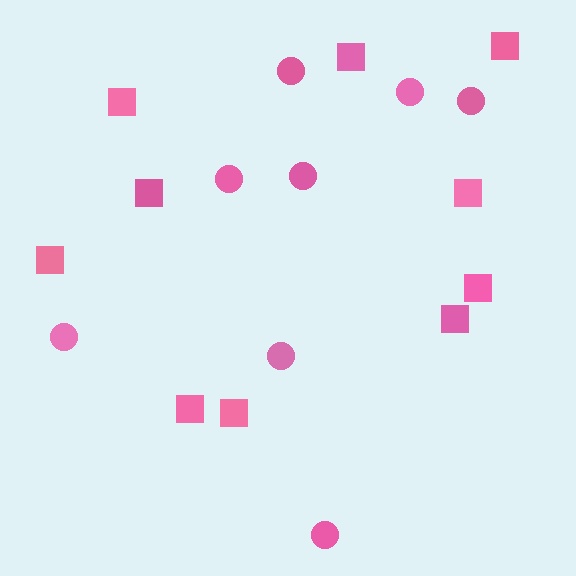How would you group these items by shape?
There are 2 groups: one group of squares (10) and one group of circles (8).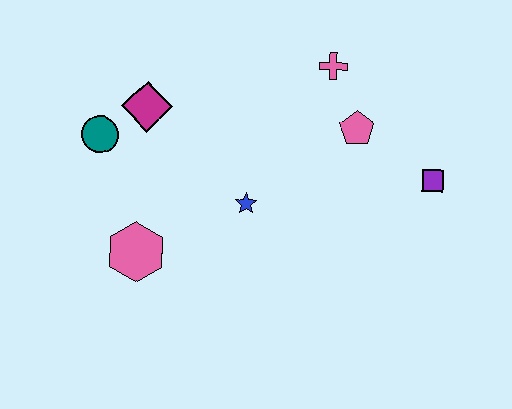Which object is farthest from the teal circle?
The purple square is farthest from the teal circle.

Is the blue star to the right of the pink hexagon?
Yes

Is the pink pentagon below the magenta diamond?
Yes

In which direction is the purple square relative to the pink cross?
The purple square is below the pink cross.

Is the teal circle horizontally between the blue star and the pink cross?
No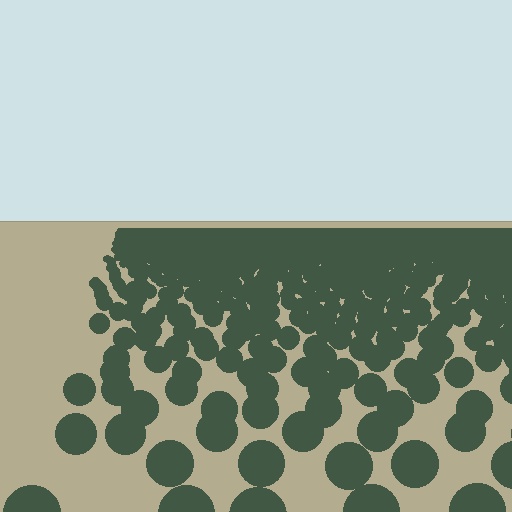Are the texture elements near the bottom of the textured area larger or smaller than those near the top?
Larger. Near the bottom, elements are closer to the viewer and appear at a bigger on-screen size.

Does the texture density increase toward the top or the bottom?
Density increases toward the top.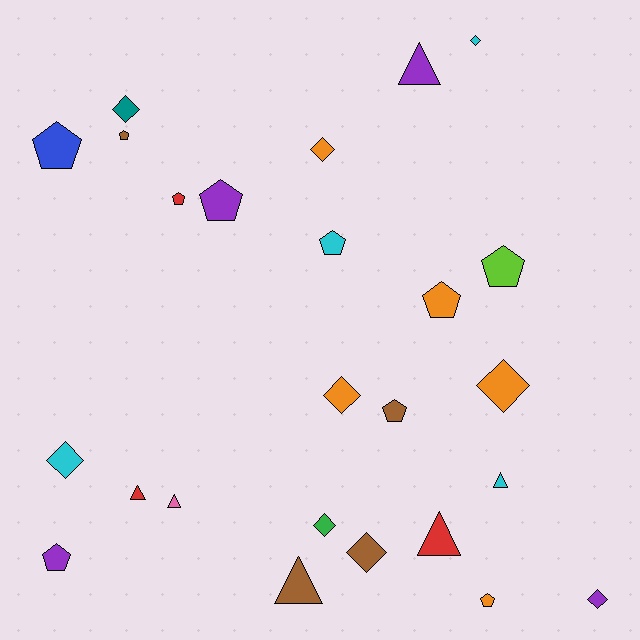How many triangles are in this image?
There are 6 triangles.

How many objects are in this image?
There are 25 objects.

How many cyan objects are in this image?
There are 4 cyan objects.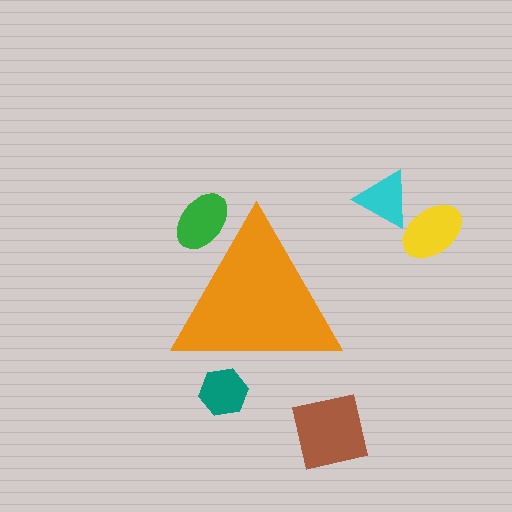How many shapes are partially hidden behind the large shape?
2 shapes are partially hidden.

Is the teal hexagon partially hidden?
Yes, the teal hexagon is partially hidden behind the orange triangle.